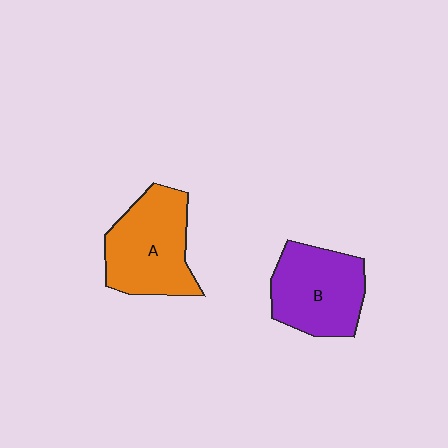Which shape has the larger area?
Shape A (orange).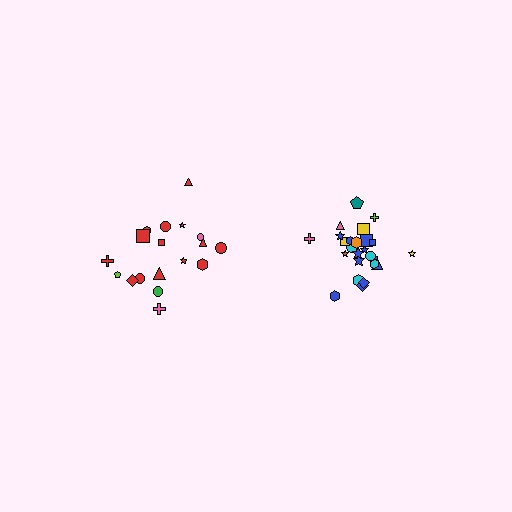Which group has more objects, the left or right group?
The right group.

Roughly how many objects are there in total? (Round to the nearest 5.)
Roughly 45 objects in total.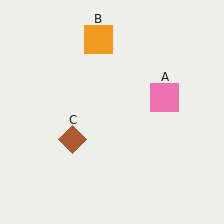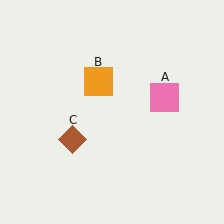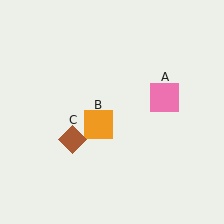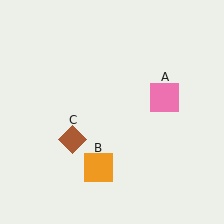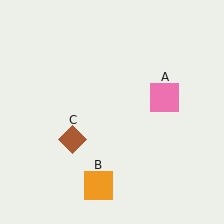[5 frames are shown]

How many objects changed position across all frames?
1 object changed position: orange square (object B).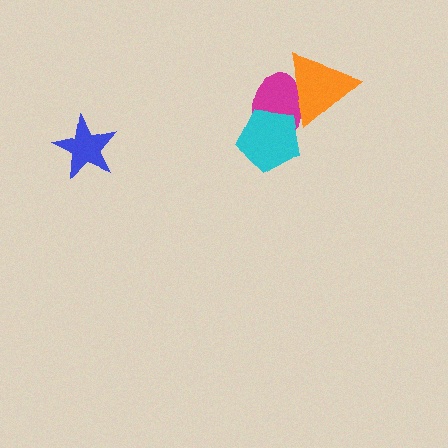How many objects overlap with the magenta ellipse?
2 objects overlap with the magenta ellipse.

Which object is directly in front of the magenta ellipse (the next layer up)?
The cyan pentagon is directly in front of the magenta ellipse.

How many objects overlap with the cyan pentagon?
1 object overlaps with the cyan pentagon.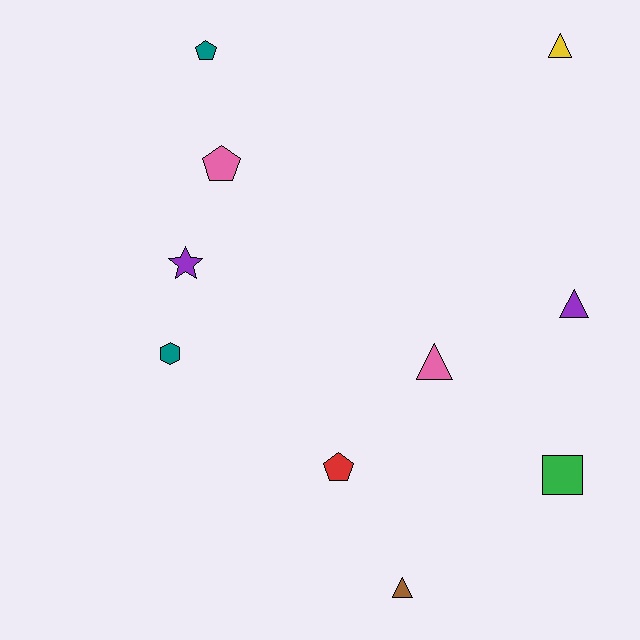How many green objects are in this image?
There is 1 green object.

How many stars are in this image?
There is 1 star.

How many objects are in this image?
There are 10 objects.